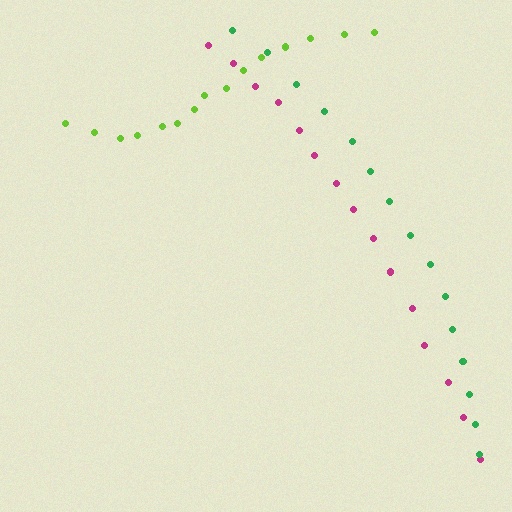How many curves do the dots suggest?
There are 3 distinct paths.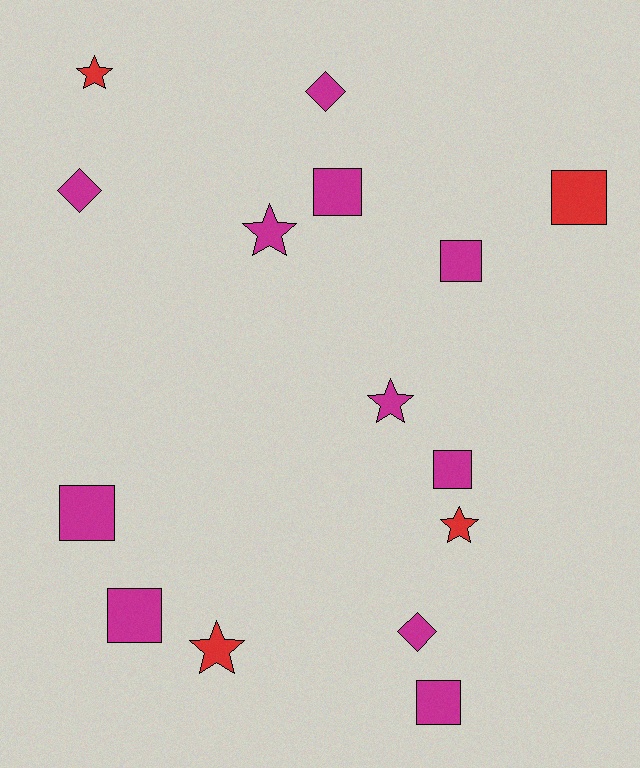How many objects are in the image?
There are 15 objects.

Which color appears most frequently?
Magenta, with 11 objects.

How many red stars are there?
There are 3 red stars.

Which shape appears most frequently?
Square, with 7 objects.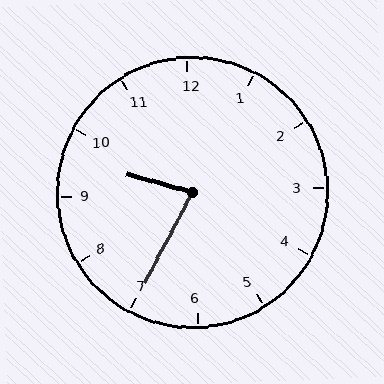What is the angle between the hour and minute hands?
Approximately 78 degrees.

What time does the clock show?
9:35.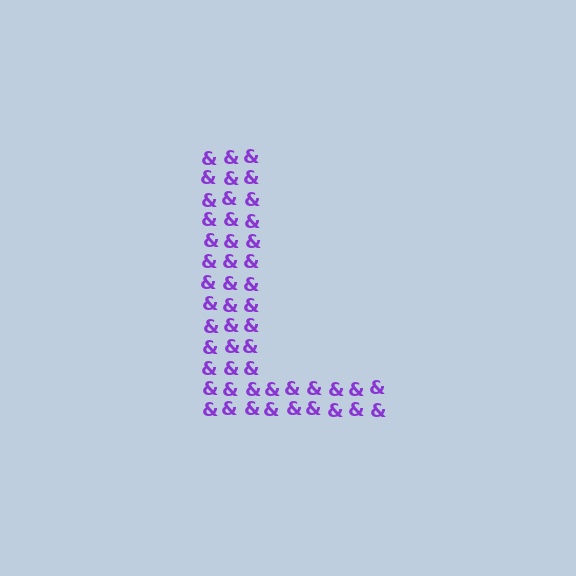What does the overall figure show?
The overall figure shows the letter L.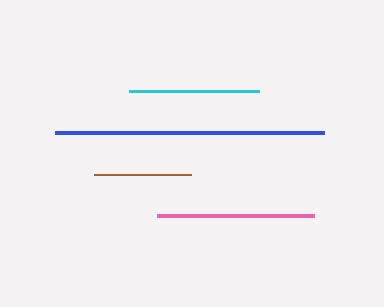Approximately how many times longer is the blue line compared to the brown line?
The blue line is approximately 2.8 times the length of the brown line.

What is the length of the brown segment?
The brown segment is approximately 96 pixels long.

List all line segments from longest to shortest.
From longest to shortest: blue, pink, cyan, brown.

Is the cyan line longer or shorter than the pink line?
The pink line is longer than the cyan line.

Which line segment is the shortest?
The brown line is the shortest at approximately 96 pixels.